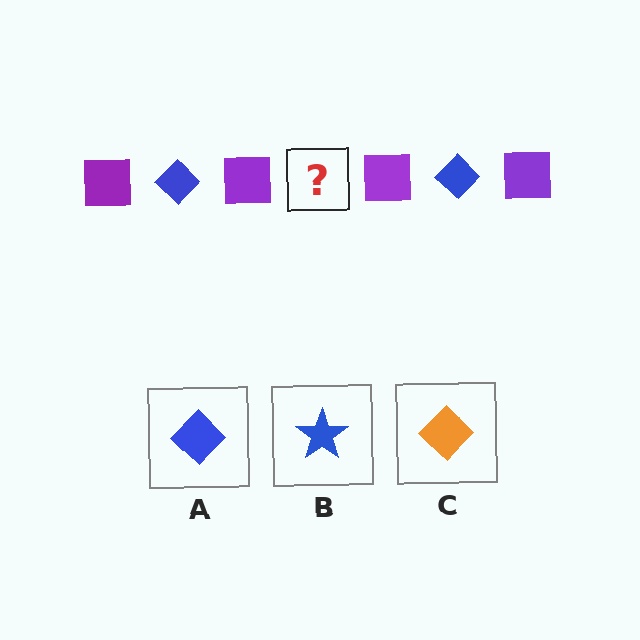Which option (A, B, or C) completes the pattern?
A.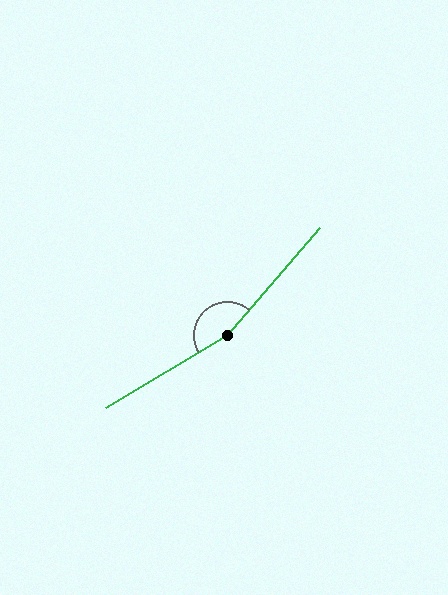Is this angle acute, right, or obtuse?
It is obtuse.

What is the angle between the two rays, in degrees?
Approximately 161 degrees.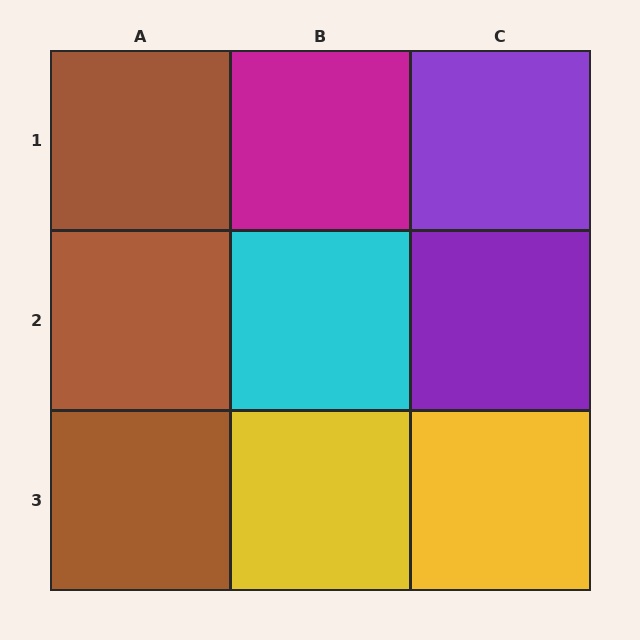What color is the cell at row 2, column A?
Brown.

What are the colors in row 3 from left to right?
Brown, yellow, yellow.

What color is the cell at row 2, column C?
Purple.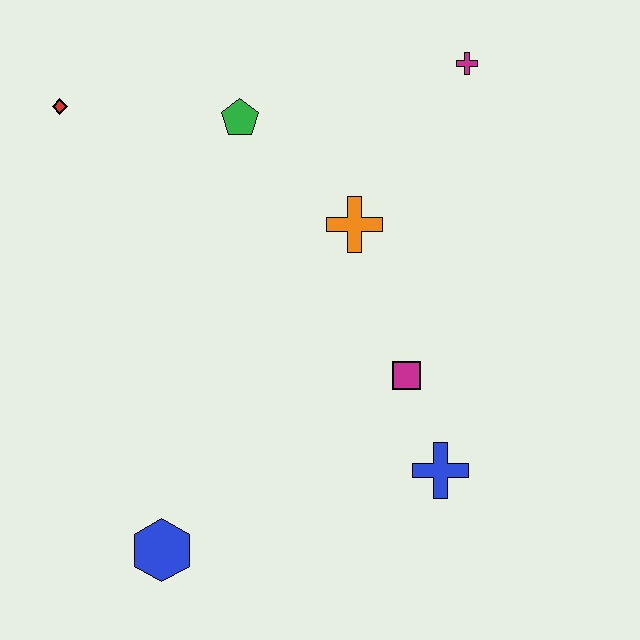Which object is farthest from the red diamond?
The blue cross is farthest from the red diamond.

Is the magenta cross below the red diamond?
No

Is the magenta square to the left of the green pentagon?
No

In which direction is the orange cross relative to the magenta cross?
The orange cross is below the magenta cross.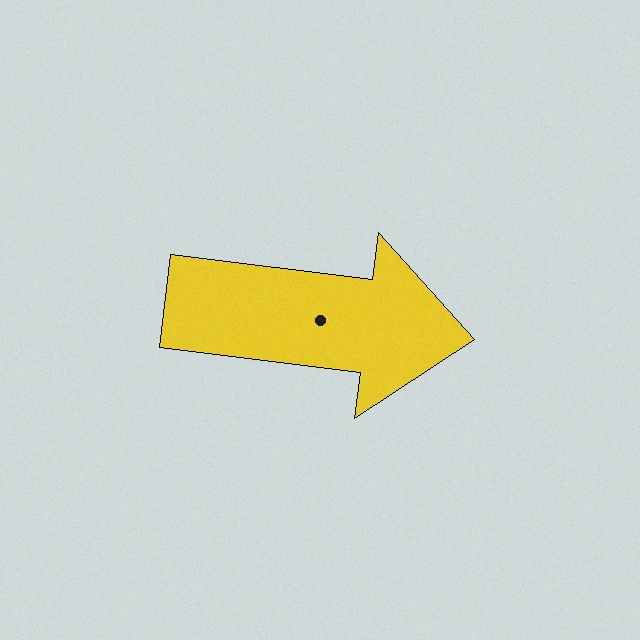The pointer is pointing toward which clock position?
Roughly 3 o'clock.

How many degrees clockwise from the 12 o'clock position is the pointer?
Approximately 97 degrees.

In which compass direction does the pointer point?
East.